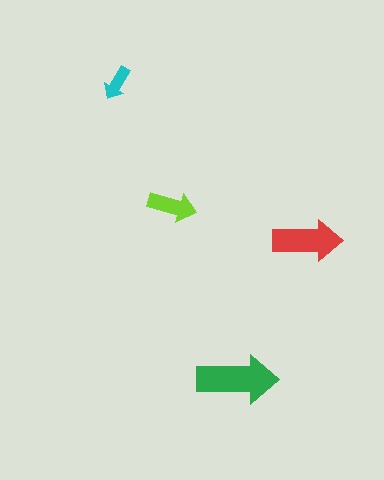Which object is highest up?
The cyan arrow is topmost.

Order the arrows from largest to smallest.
the green one, the red one, the lime one, the cyan one.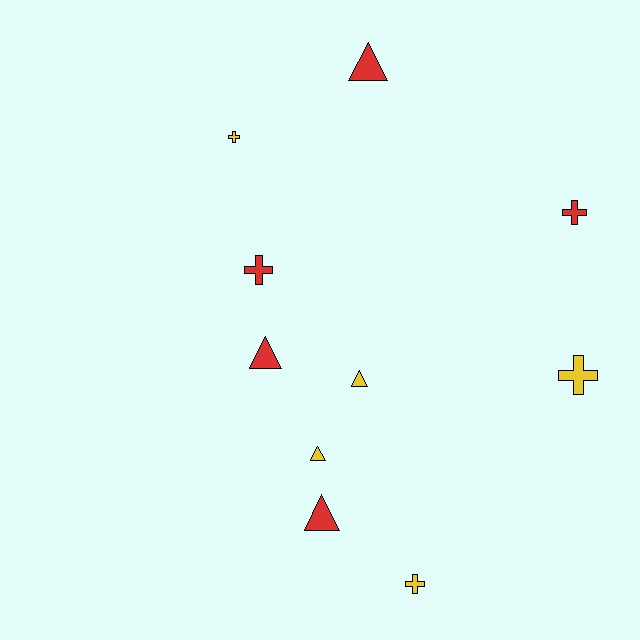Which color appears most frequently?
Red, with 5 objects.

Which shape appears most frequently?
Cross, with 5 objects.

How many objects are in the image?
There are 10 objects.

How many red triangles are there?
There are 3 red triangles.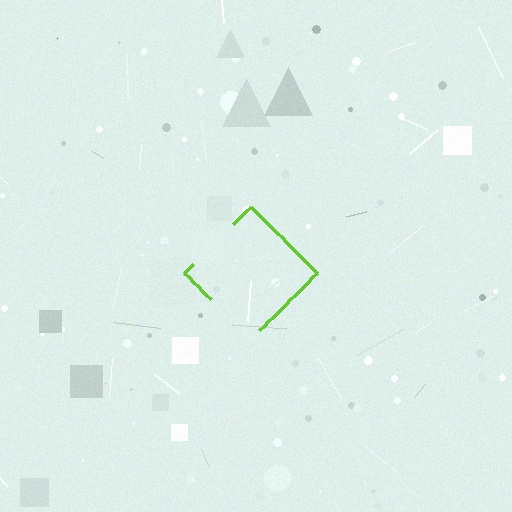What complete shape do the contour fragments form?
The contour fragments form a diamond.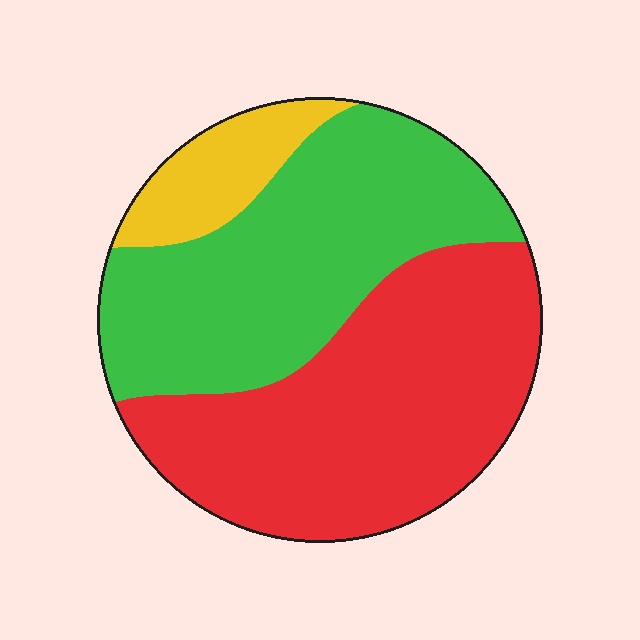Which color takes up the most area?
Red, at roughly 50%.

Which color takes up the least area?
Yellow, at roughly 10%.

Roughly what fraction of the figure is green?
Green covers 42% of the figure.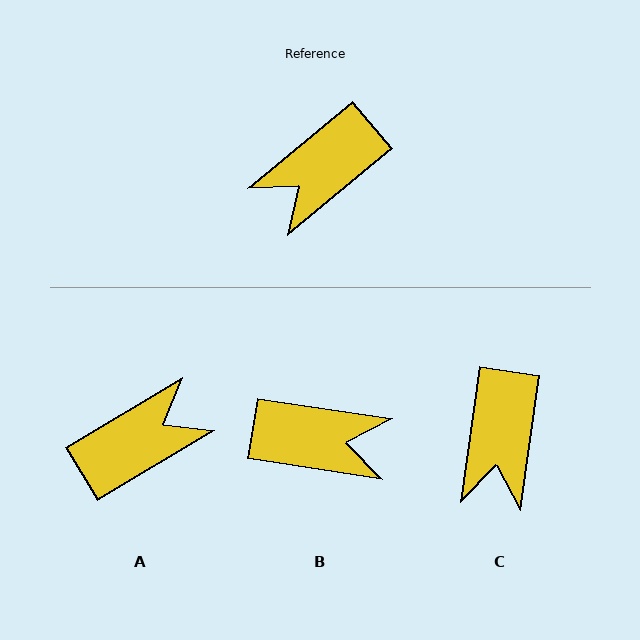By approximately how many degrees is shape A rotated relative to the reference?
Approximately 171 degrees counter-clockwise.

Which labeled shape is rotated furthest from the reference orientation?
A, about 171 degrees away.